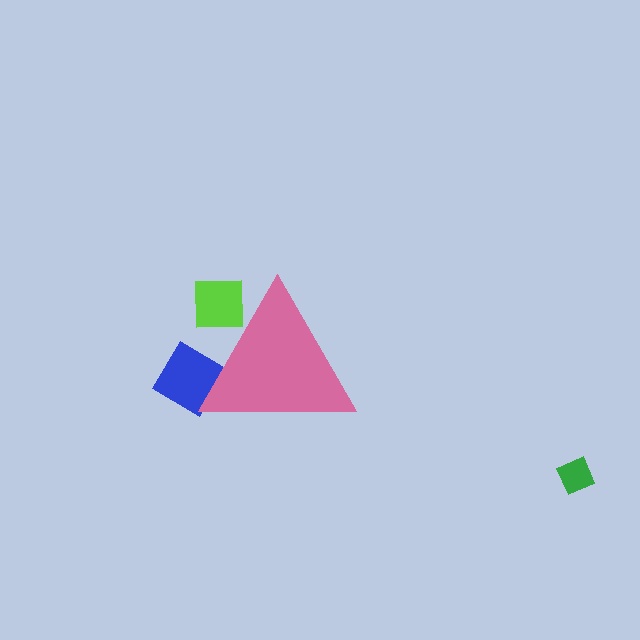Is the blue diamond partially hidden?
Yes, the blue diamond is partially hidden behind the pink triangle.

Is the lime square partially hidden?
Yes, the lime square is partially hidden behind the pink triangle.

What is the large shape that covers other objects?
A pink triangle.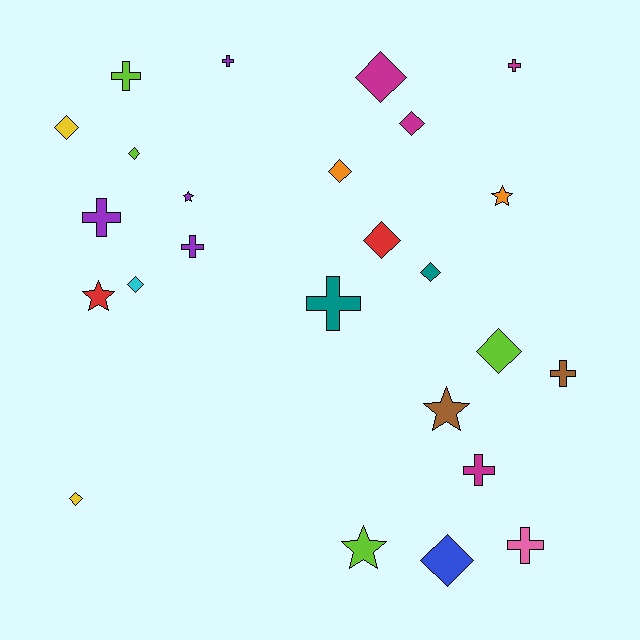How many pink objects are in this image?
There is 1 pink object.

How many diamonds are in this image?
There are 11 diamonds.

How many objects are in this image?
There are 25 objects.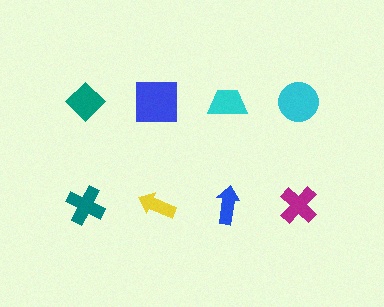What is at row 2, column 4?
A magenta cross.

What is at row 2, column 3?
A blue arrow.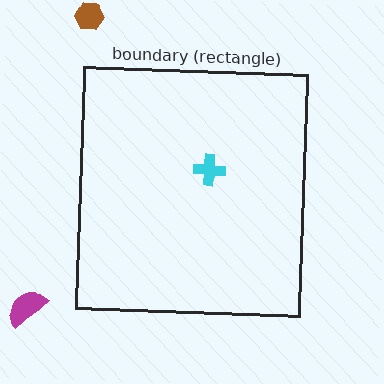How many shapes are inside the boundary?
1 inside, 2 outside.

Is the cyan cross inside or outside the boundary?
Inside.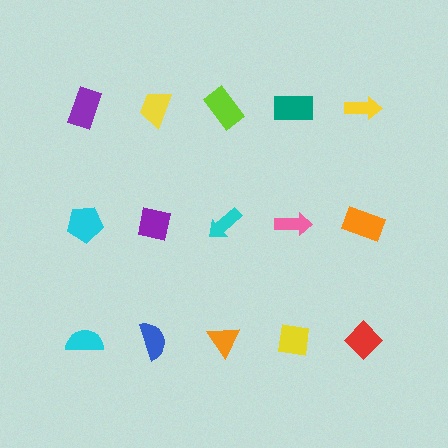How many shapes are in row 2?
5 shapes.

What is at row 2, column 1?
A cyan pentagon.